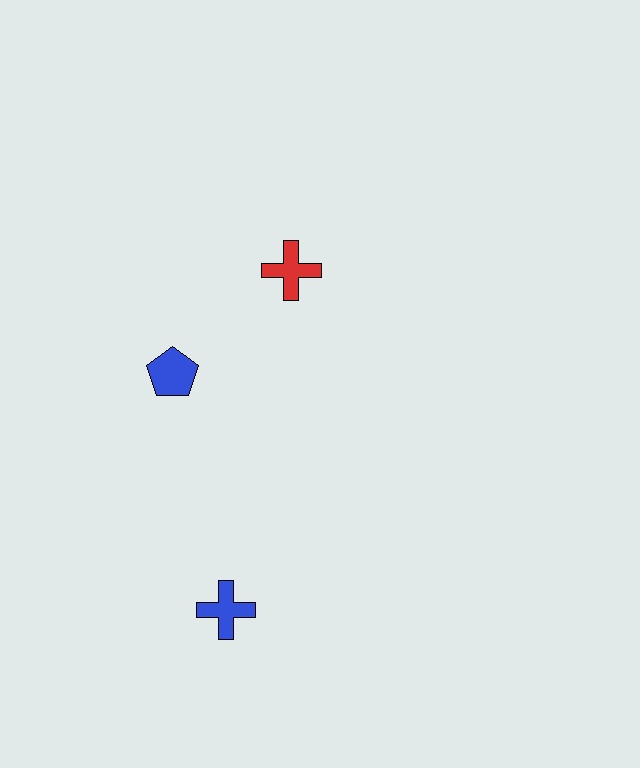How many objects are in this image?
There are 3 objects.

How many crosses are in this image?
There are 2 crosses.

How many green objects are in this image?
There are no green objects.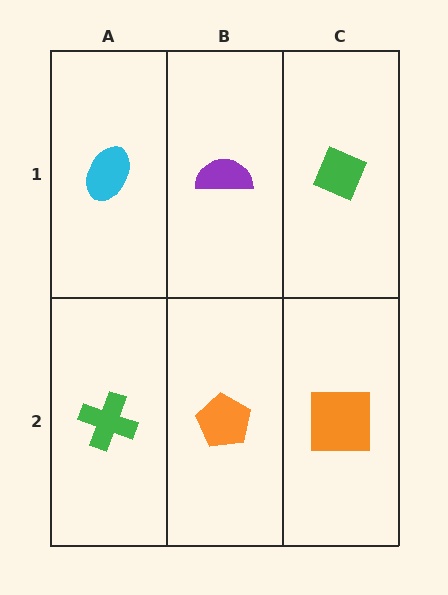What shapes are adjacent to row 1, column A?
A green cross (row 2, column A), a purple semicircle (row 1, column B).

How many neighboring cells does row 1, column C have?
2.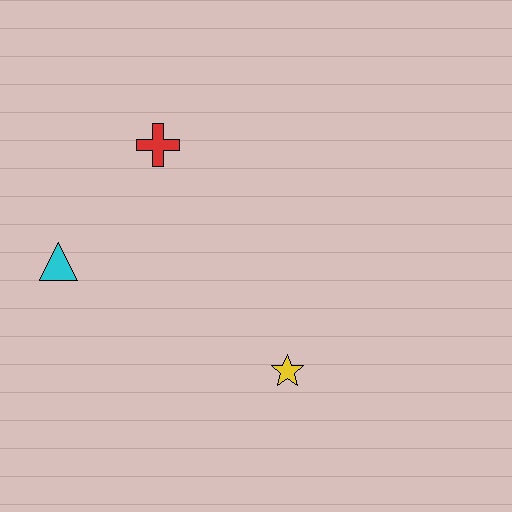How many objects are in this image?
There are 3 objects.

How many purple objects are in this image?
There are no purple objects.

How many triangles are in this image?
There is 1 triangle.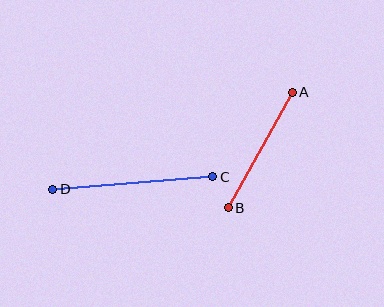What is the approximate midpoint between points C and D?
The midpoint is at approximately (133, 183) pixels.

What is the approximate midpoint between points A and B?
The midpoint is at approximately (260, 150) pixels.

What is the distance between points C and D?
The distance is approximately 161 pixels.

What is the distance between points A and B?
The distance is approximately 132 pixels.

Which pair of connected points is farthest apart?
Points C and D are farthest apart.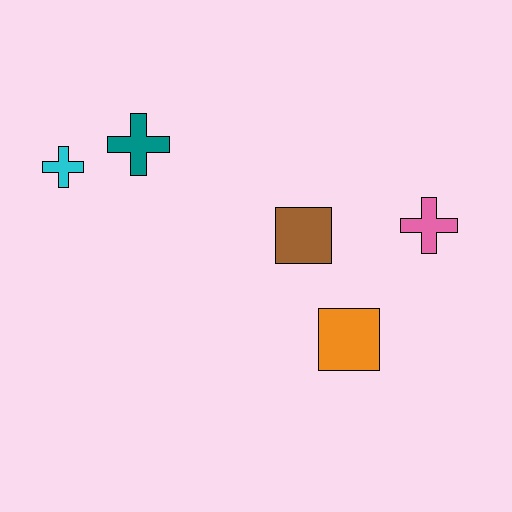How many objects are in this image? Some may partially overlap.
There are 5 objects.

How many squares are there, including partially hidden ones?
There are 2 squares.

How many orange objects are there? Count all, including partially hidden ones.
There is 1 orange object.